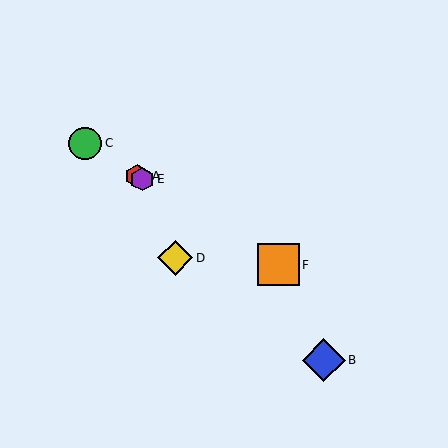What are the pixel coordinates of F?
Object F is at (279, 265).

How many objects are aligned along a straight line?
4 objects (A, C, E, F) are aligned along a straight line.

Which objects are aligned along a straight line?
Objects A, C, E, F are aligned along a straight line.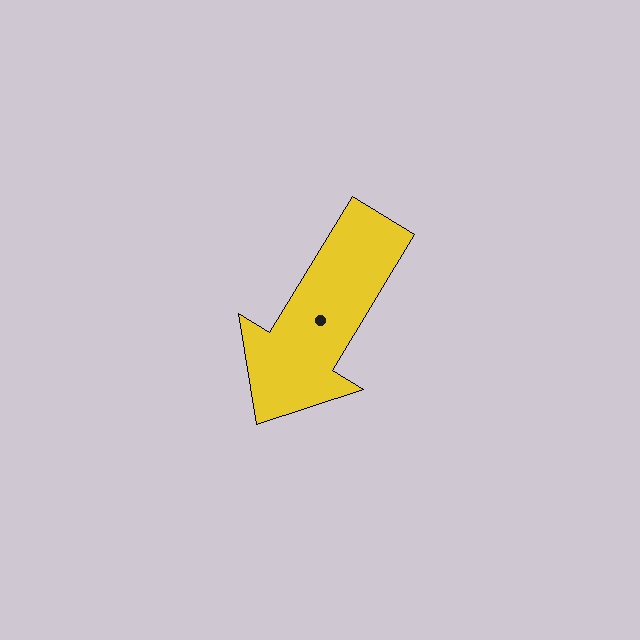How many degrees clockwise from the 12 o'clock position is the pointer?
Approximately 211 degrees.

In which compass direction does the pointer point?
Southwest.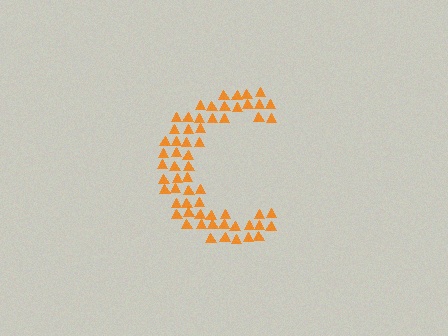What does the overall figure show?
The overall figure shows the letter C.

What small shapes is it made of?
It is made of small triangles.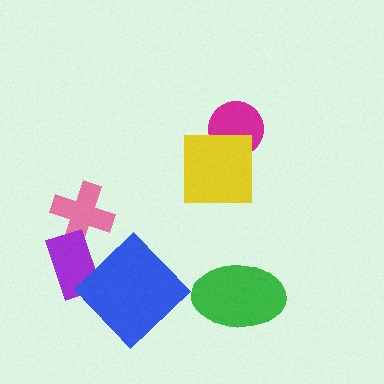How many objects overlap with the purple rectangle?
2 objects overlap with the purple rectangle.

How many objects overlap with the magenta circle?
1 object overlaps with the magenta circle.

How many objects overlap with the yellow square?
1 object overlaps with the yellow square.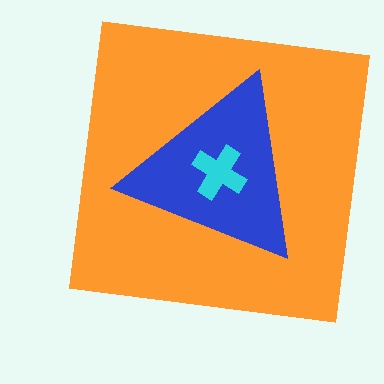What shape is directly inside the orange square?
The blue triangle.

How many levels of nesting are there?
3.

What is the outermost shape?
The orange square.